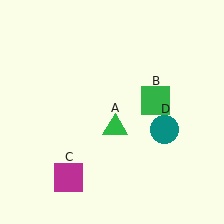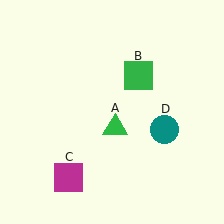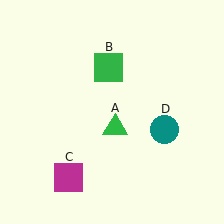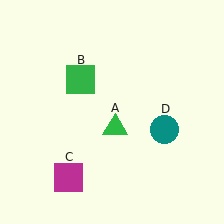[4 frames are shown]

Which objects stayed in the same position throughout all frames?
Green triangle (object A) and magenta square (object C) and teal circle (object D) remained stationary.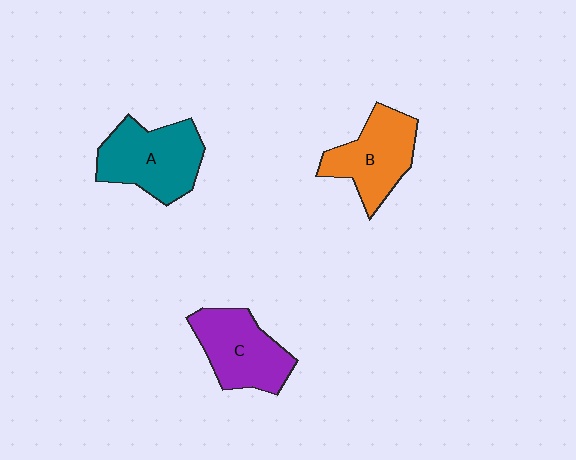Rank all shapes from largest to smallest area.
From largest to smallest: A (teal), C (purple), B (orange).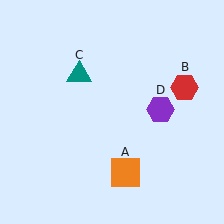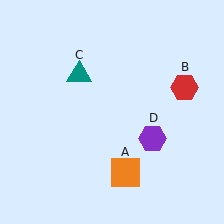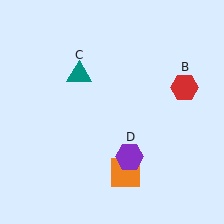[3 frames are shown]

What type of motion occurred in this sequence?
The purple hexagon (object D) rotated clockwise around the center of the scene.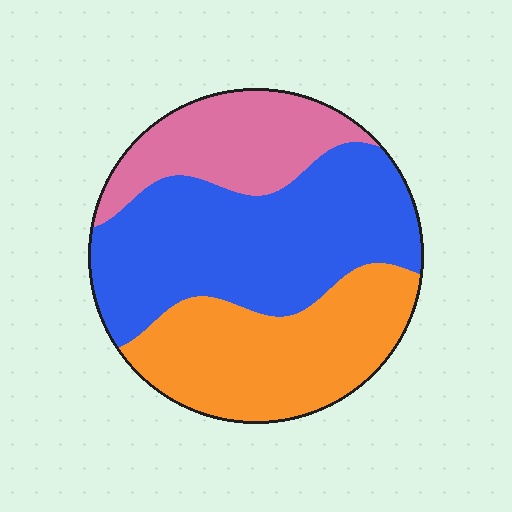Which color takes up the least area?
Pink, at roughly 20%.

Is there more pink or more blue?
Blue.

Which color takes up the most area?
Blue, at roughly 45%.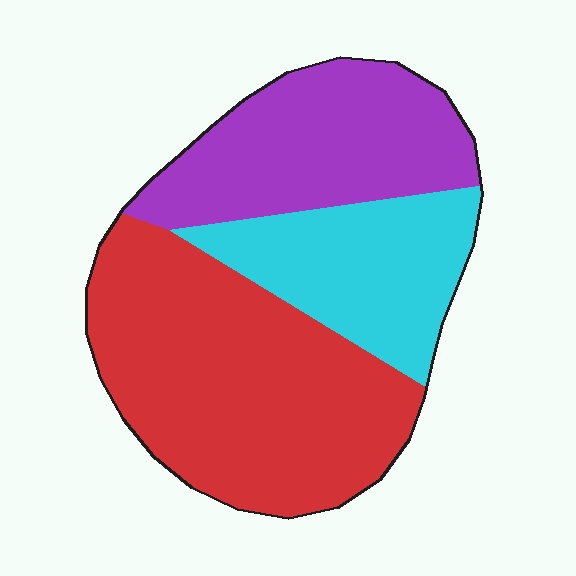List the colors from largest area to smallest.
From largest to smallest: red, purple, cyan.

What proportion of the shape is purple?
Purple takes up between a quarter and a half of the shape.